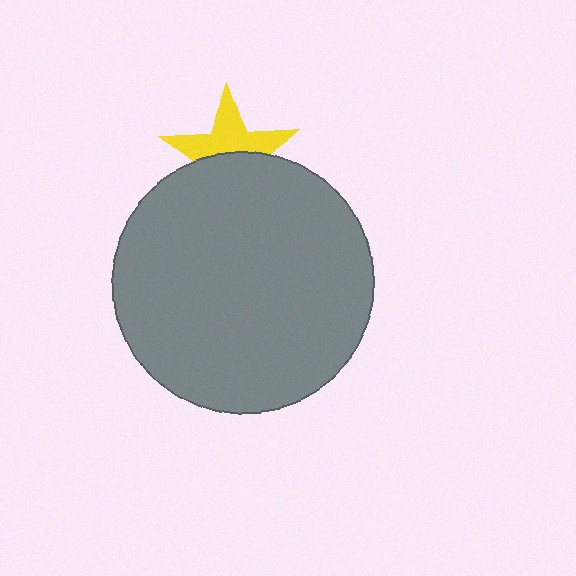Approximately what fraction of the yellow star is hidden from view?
Roughly 49% of the yellow star is hidden behind the gray circle.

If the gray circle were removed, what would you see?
You would see the complete yellow star.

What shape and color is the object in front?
The object in front is a gray circle.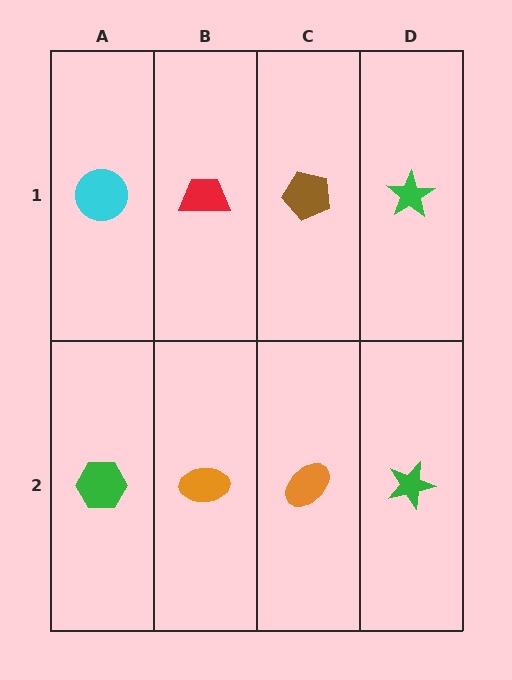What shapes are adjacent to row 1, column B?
An orange ellipse (row 2, column B), a cyan circle (row 1, column A), a brown pentagon (row 1, column C).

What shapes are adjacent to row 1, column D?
A green star (row 2, column D), a brown pentagon (row 1, column C).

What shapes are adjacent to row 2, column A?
A cyan circle (row 1, column A), an orange ellipse (row 2, column B).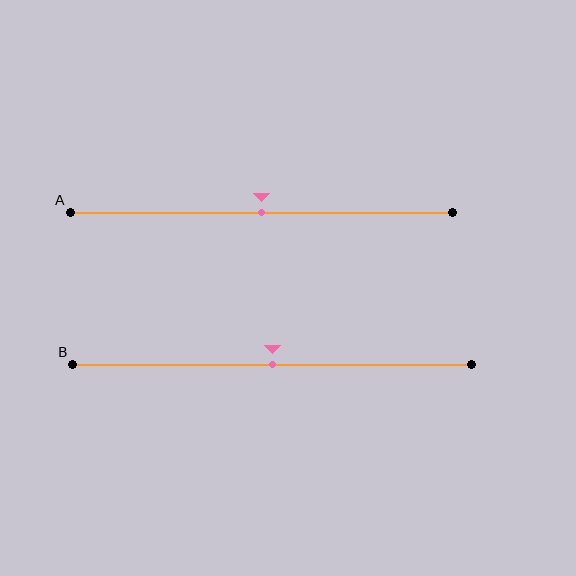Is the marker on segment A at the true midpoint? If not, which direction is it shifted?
Yes, the marker on segment A is at the true midpoint.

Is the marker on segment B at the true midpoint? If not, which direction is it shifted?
Yes, the marker on segment B is at the true midpoint.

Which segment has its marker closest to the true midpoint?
Segment A has its marker closest to the true midpoint.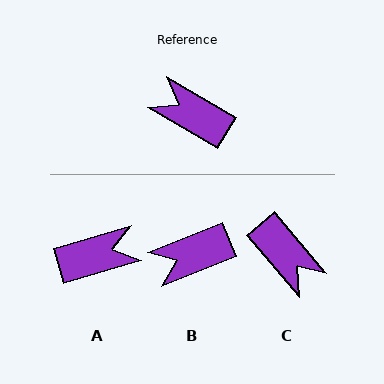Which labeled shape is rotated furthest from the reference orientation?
C, about 161 degrees away.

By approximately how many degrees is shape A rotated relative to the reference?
Approximately 133 degrees clockwise.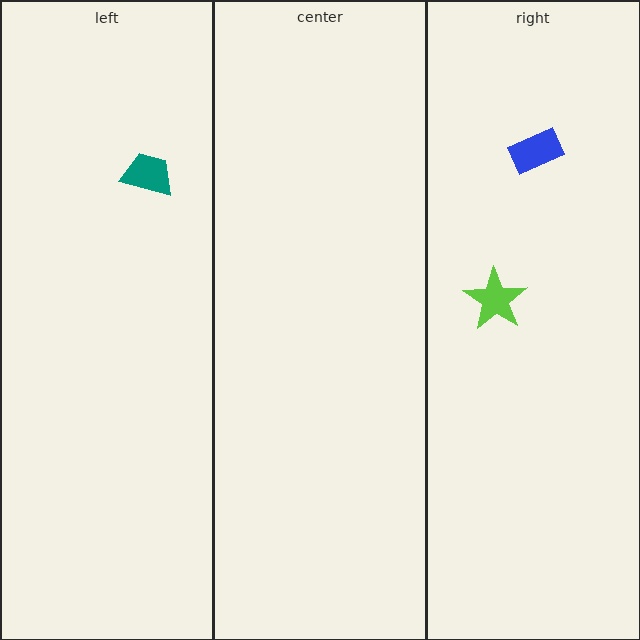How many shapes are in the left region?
1.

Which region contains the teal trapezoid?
The left region.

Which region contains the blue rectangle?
The right region.